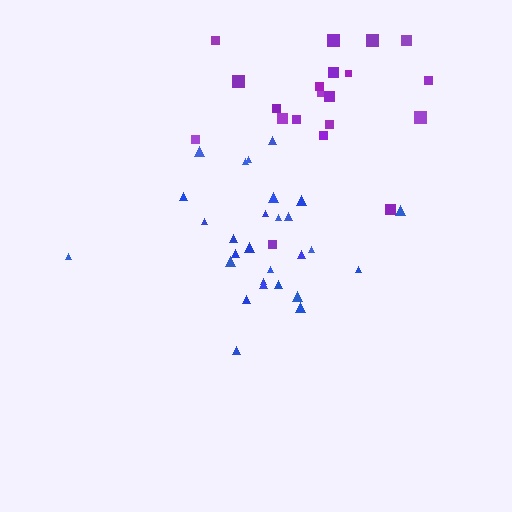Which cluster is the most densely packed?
Purple.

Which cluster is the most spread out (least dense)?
Blue.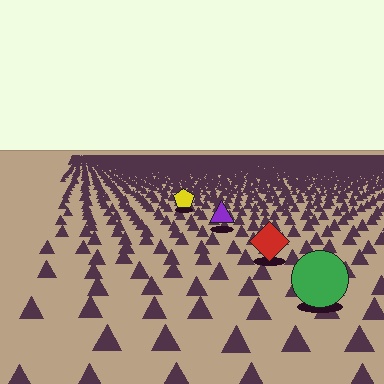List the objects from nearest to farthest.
From nearest to farthest: the green circle, the red diamond, the purple triangle, the yellow pentagon.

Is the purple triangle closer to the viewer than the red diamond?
No. The red diamond is closer — you can tell from the texture gradient: the ground texture is coarser near it.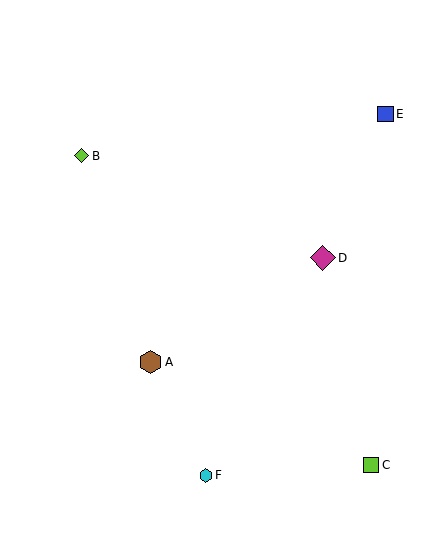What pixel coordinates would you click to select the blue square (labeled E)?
Click at (385, 114) to select the blue square E.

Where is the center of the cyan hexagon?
The center of the cyan hexagon is at (206, 475).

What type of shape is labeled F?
Shape F is a cyan hexagon.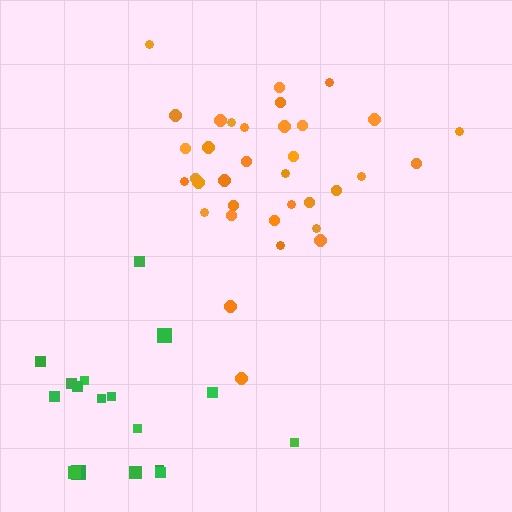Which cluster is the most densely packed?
Orange.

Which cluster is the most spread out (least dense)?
Green.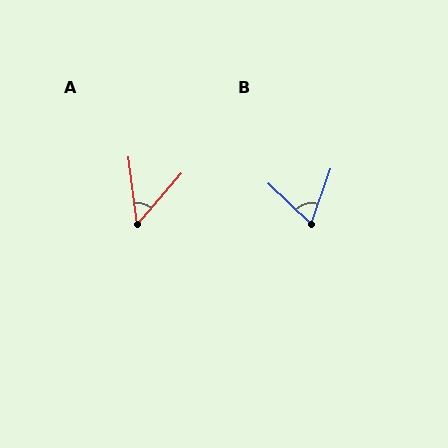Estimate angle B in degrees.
Approximately 66 degrees.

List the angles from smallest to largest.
A (48°), B (66°).